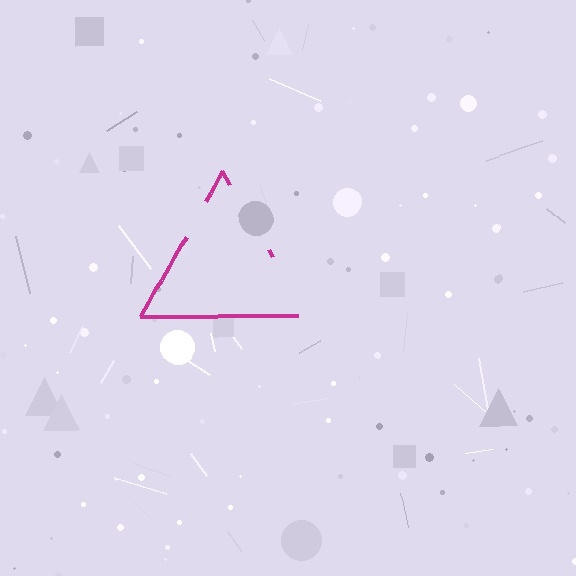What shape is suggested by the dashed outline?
The dashed outline suggests a triangle.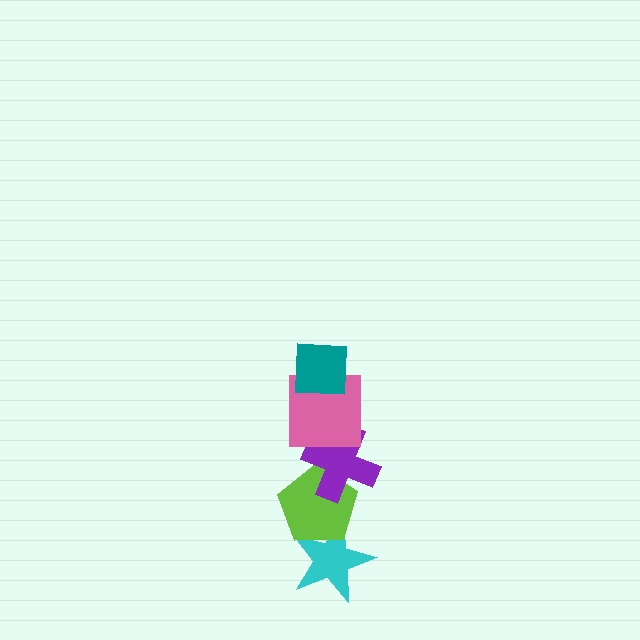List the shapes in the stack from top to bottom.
From top to bottom: the teal square, the pink square, the purple cross, the lime pentagon, the cyan star.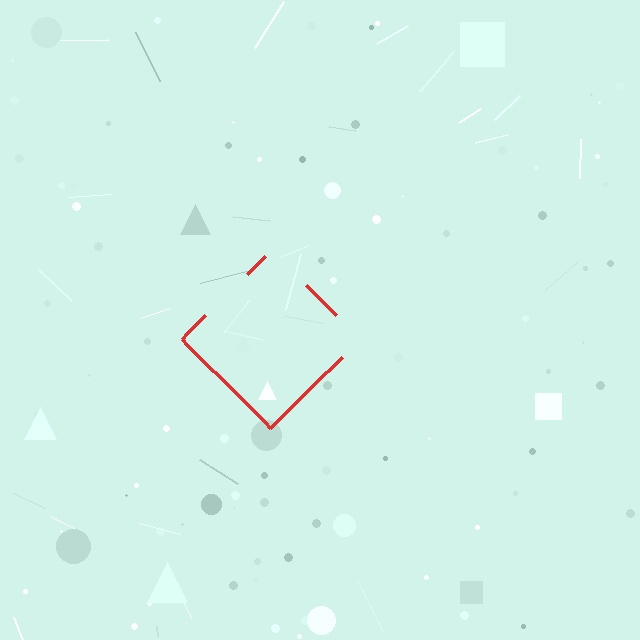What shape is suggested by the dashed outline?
The dashed outline suggests a diamond.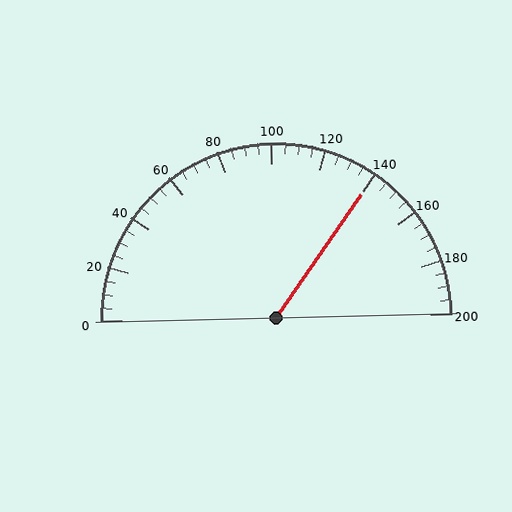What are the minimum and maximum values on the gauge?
The gauge ranges from 0 to 200.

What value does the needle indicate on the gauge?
The needle indicates approximately 140.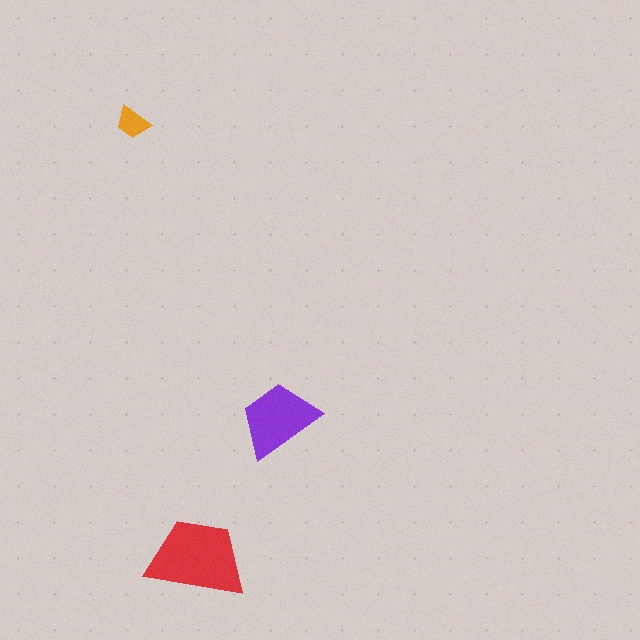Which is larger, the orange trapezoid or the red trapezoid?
The red one.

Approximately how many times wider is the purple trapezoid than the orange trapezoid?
About 2.5 times wider.